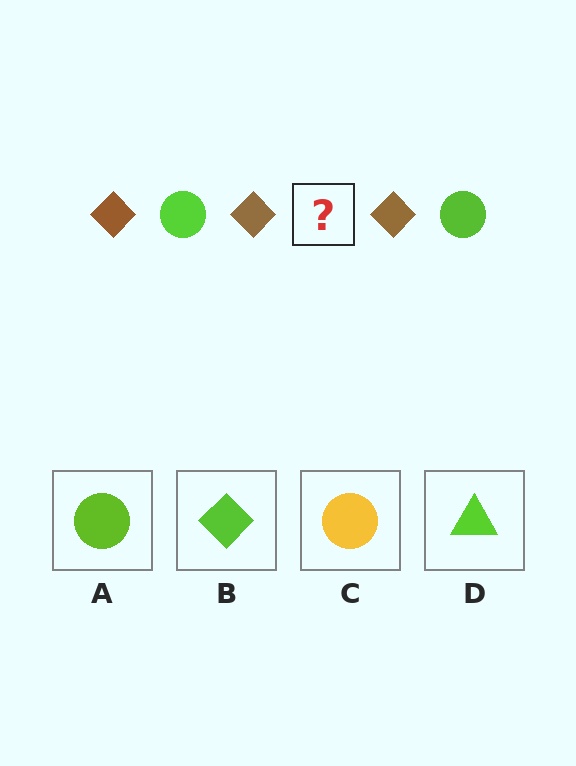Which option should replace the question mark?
Option A.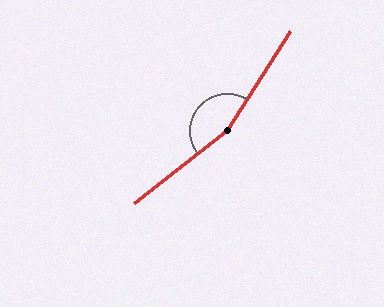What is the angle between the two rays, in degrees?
Approximately 160 degrees.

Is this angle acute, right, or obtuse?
It is obtuse.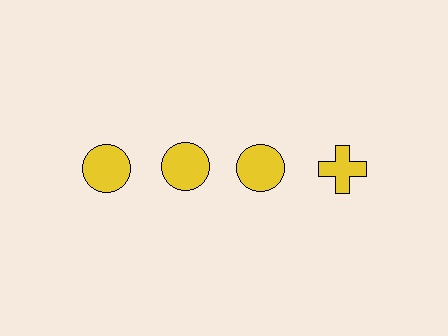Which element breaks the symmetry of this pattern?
The yellow cross in the top row, second from right column breaks the symmetry. All other shapes are yellow circles.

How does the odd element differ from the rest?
It has a different shape: cross instead of circle.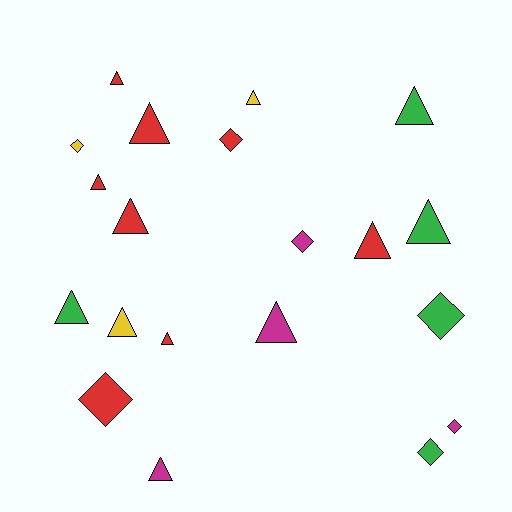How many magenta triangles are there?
There are 2 magenta triangles.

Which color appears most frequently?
Red, with 8 objects.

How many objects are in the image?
There are 20 objects.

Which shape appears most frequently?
Triangle, with 13 objects.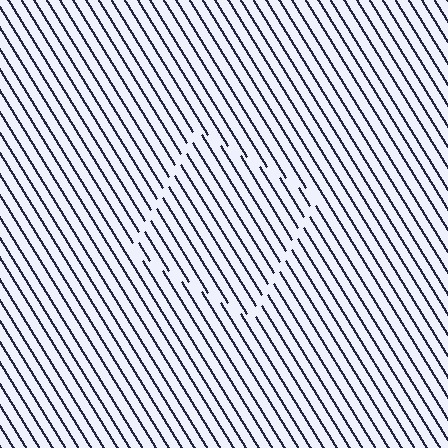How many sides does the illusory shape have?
4 sides — the line-ends trace a square.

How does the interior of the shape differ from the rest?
The interior of the shape contains the same grating, shifted by half a period — the contour is defined by the phase discontinuity where line-ends from the inner and outer gratings abut.